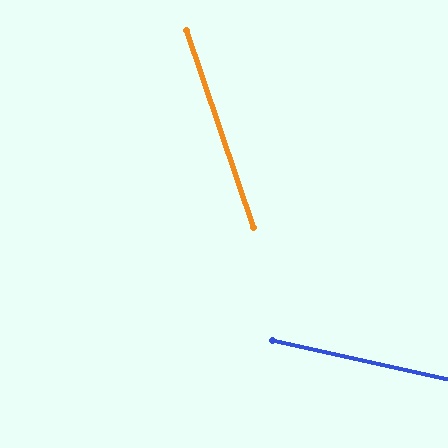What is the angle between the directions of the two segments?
Approximately 59 degrees.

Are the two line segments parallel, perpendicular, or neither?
Neither parallel nor perpendicular — they differ by about 59°.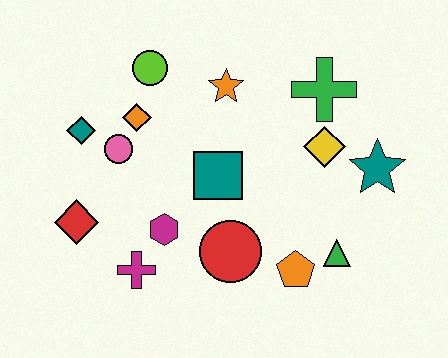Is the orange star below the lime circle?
Yes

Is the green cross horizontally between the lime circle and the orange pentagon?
No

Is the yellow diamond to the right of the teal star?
No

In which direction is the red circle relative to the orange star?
The red circle is below the orange star.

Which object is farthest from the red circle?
The lime circle is farthest from the red circle.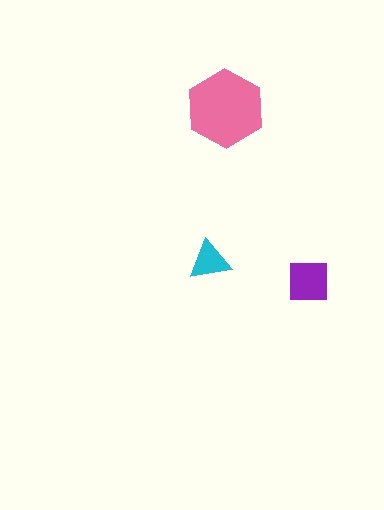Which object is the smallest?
The cyan triangle.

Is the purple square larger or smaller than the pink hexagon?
Smaller.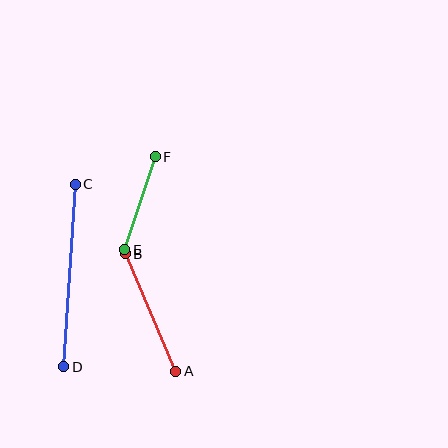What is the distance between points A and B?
The distance is approximately 128 pixels.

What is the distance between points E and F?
The distance is approximately 98 pixels.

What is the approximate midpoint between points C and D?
The midpoint is at approximately (70, 276) pixels.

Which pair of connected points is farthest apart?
Points C and D are farthest apart.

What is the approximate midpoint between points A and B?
The midpoint is at approximately (150, 312) pixels.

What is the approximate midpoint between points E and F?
The midpoint is at approximately (140, 203) pixels.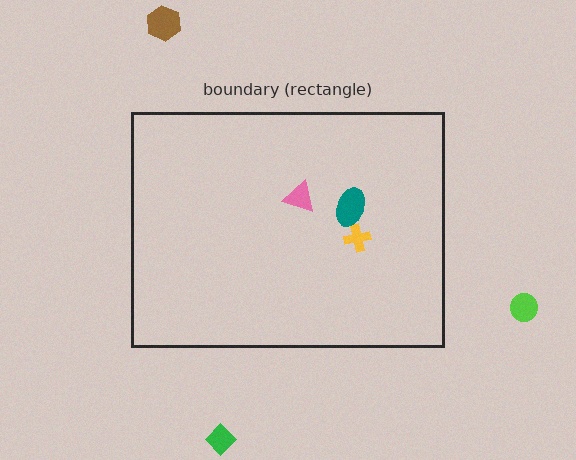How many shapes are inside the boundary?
3 inside, 3 outside.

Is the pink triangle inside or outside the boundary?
Inside.